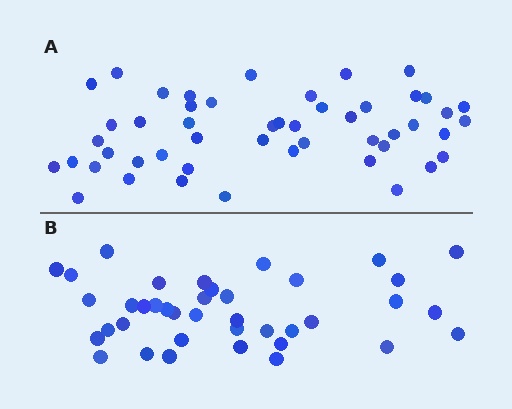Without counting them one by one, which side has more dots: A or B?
Region A (the top region) has more dots.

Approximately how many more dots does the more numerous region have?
Region A has roughly 10 or so more dots than region B.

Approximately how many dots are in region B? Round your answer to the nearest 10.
About 40 dots. (The exact count is 39, which rounds to 40.)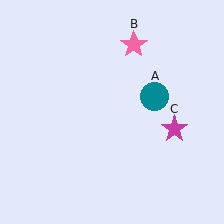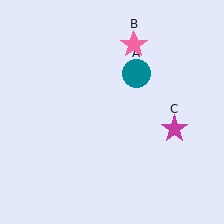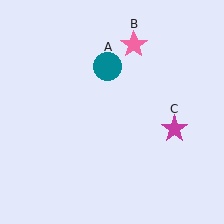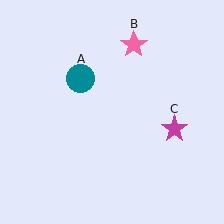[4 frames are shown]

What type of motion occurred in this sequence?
The teal circle (object A) rotated counterclockwise around the center of the scene.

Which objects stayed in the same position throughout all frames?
Pink star (object B) and magenta star (object C) remained stationary.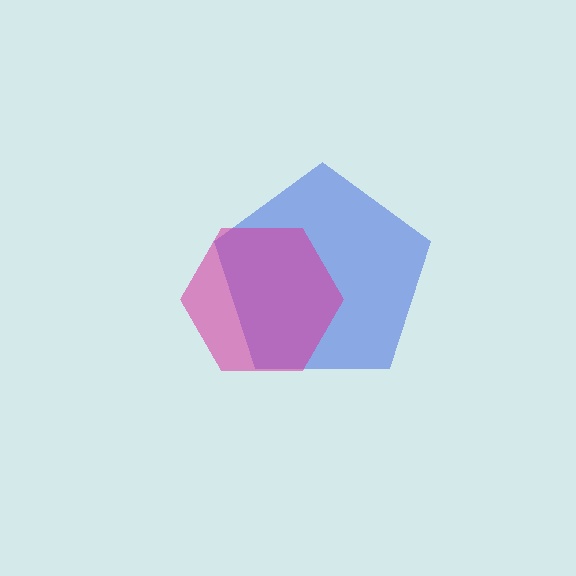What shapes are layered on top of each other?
The layered shapes are: a blue pentagon, a magenta hexagon.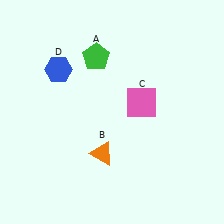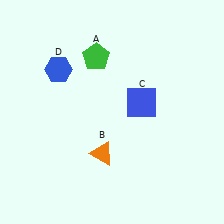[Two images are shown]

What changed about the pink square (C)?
In Image 1, C is pink. In Image 2, it changed to blue.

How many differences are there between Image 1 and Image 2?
There is 1 difference between the two images.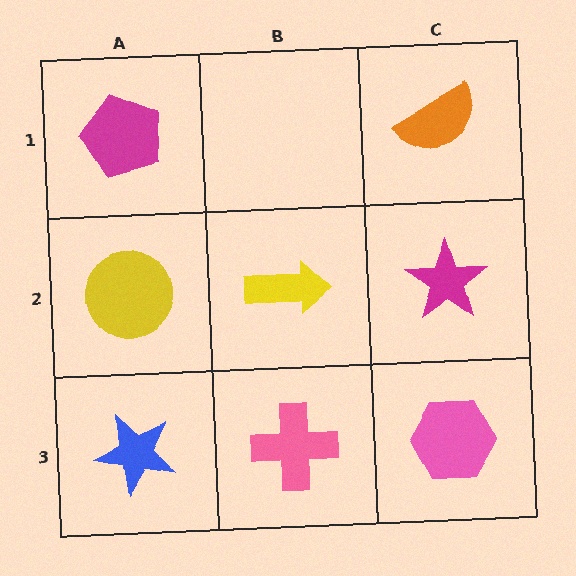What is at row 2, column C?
A magenta star.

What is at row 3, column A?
A blue star.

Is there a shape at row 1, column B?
No, that cell is empty.